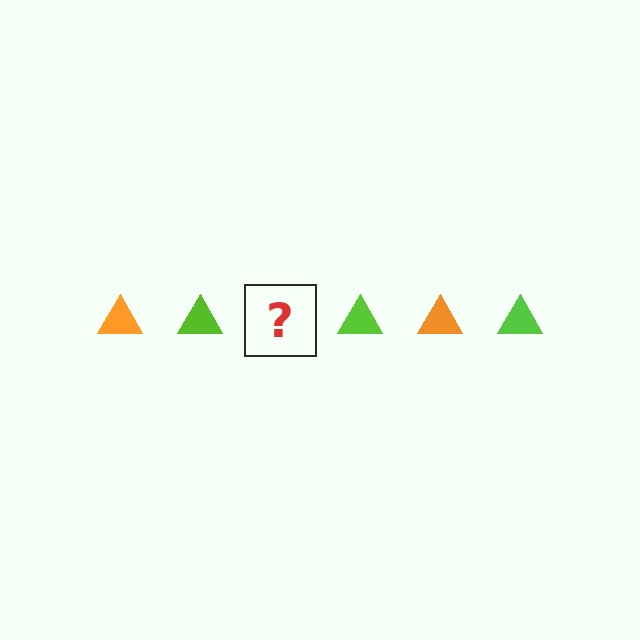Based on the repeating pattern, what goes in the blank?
The blank should be an orange triangle.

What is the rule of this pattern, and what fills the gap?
The rule is that the pattern cycles through orange, lime triangles. The gap should be filled with an orange triangle.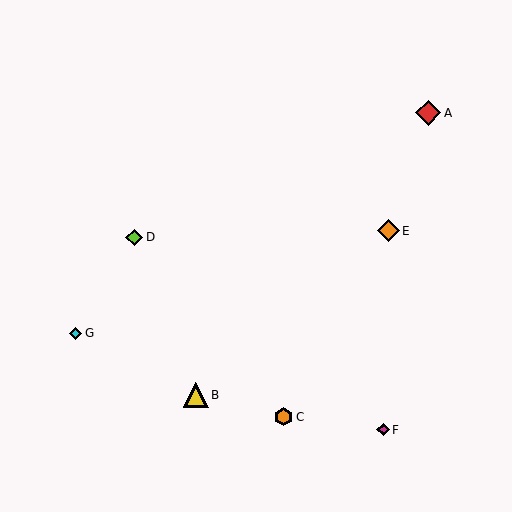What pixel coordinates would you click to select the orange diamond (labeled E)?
Click at (388, 231) to select the orange diamond E.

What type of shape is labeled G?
Shape G is a cyan diamond.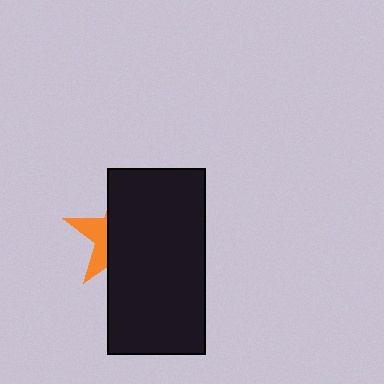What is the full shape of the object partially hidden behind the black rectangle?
The partially hidden object is an orange star.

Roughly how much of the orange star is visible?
A small part of it is visible (roughly 32%).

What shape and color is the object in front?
The object in front is a black rectangle.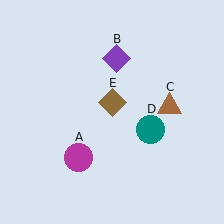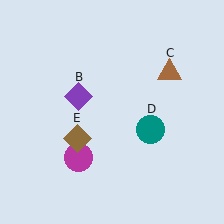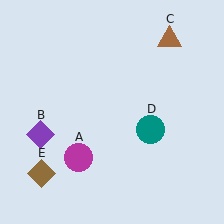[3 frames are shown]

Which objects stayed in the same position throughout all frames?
Magenta circle (object A) and teal circle (object D) remained stationary.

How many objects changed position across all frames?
3 objects changed position: purple diamond (object B), brown triangle (object C), brown diamond (object E).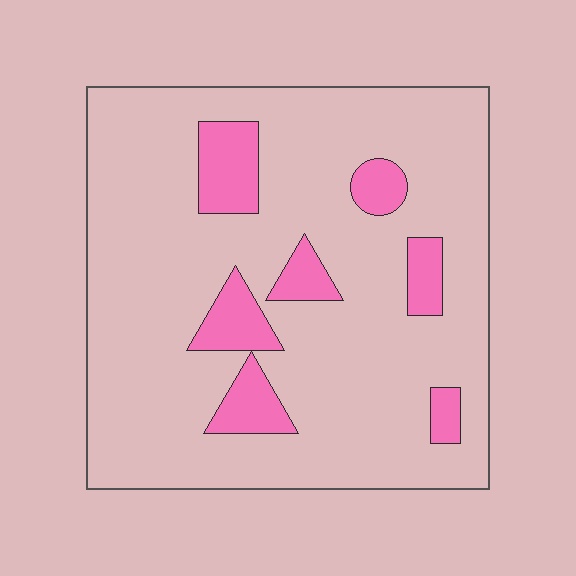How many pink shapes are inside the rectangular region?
7.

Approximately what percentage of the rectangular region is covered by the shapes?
Approximately 15%.